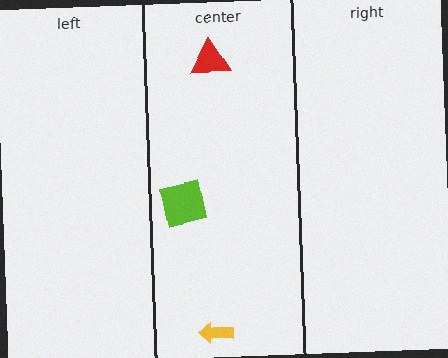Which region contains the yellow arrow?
The center region.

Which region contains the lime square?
The center region.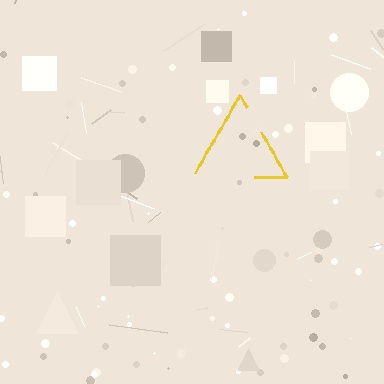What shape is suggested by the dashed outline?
The dashed outline suggests a triangle.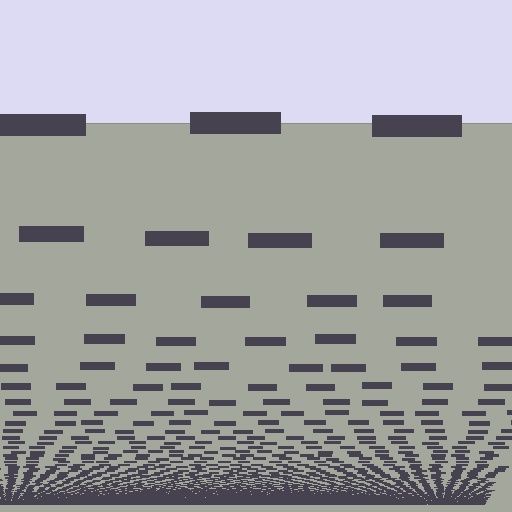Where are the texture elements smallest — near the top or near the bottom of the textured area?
Near the bottom.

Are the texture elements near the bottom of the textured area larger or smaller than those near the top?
Smaller. The gradient is inverted — elements near the bottom are smaller and denser.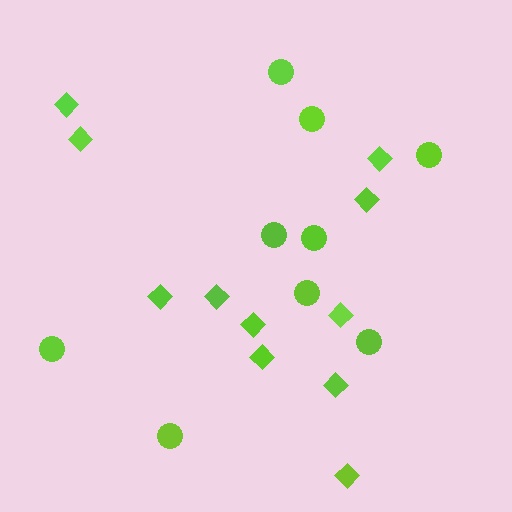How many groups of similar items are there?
There are 2 groups: one group of diamonds (11) and one group of circles (9).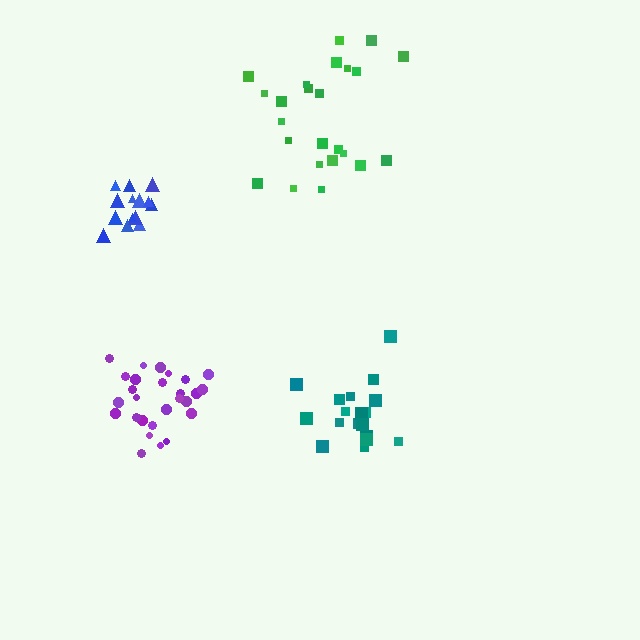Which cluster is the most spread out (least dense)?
Green.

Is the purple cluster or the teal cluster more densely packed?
Purple.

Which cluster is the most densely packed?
Purple.